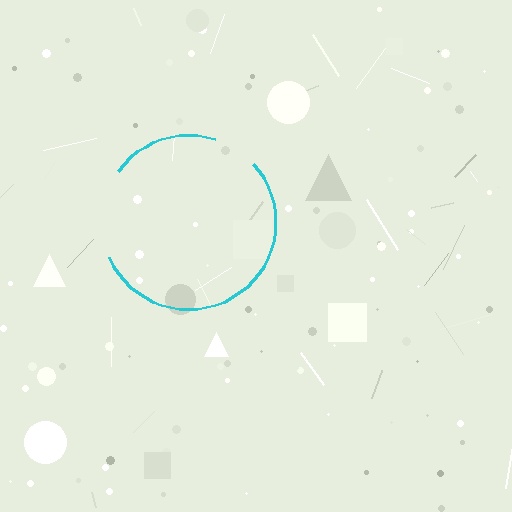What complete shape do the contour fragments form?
The contour fragments form a circle.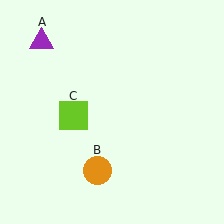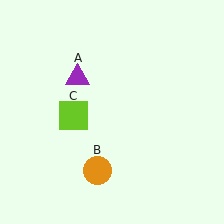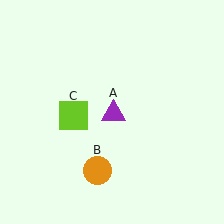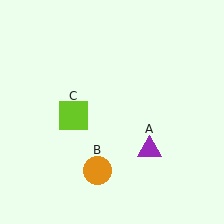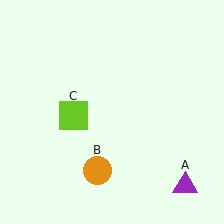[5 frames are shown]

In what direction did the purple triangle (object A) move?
The purple triangle (object A) moved down and to the right.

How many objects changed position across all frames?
1 object changed position: purple triangle (object A).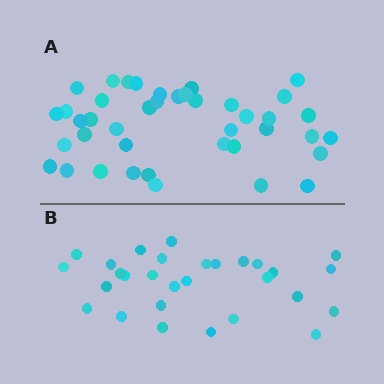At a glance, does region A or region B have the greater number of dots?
Region A (the top region) has more dots.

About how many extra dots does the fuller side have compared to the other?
Region A has roughly 12 or so more dots than region B.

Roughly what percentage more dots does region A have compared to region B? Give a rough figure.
About 40% more.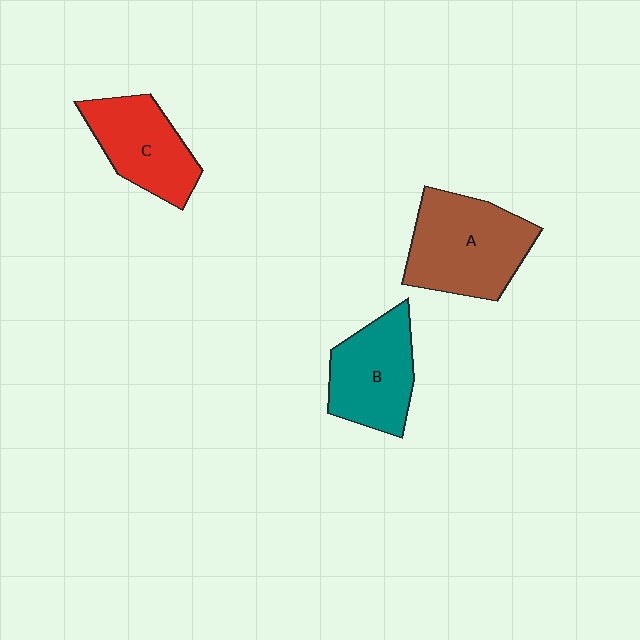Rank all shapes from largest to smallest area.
From largest to smallest: A (brown), B (teal), C (red).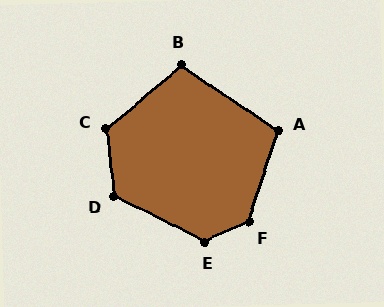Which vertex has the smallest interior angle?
B, at approximately 105 degrees.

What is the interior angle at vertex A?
Approximately 106 degrees (obtuse).